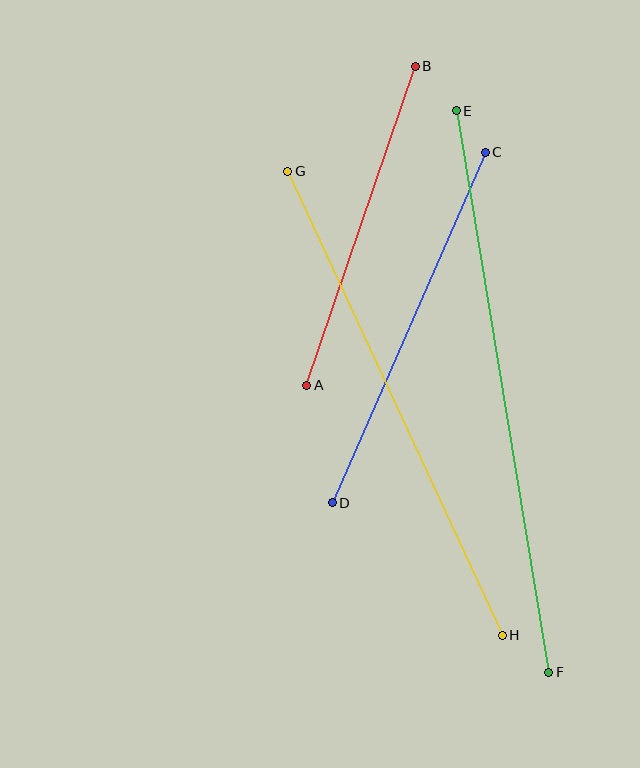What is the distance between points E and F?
The distance is approximately 569 pixels.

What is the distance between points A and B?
The distance is approximately 336 pixels.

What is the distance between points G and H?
The distance is approximately 511 pixels.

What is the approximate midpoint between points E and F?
The midpoint is at approximately (503, 392) pixels.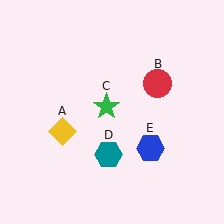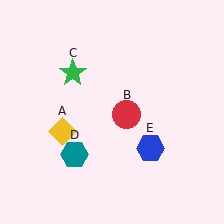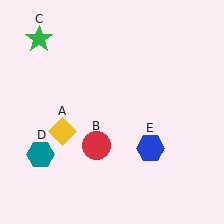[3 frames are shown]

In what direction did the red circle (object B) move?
The red circle (object B) moved down and to the left.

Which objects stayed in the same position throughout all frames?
Yellow diamond (object A) and blue hexagon (object E) remained stationary.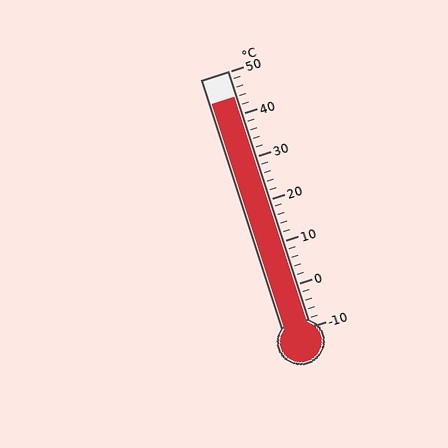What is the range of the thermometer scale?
The thermometer scale ranges from -10°C to 50°C.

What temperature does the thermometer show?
The thermometer shows approximately 44°C.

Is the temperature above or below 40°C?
The temperature is above 40°C.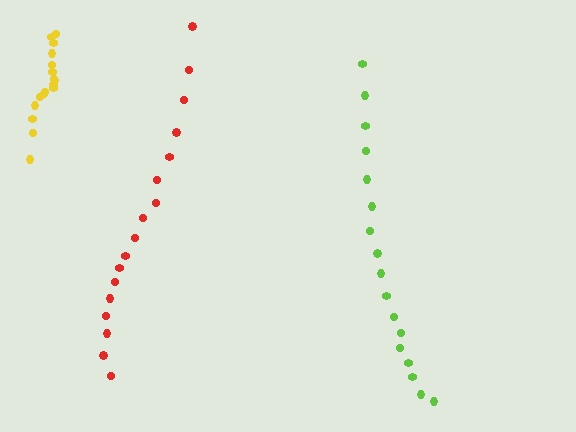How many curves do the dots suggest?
There are 3 distinct paths.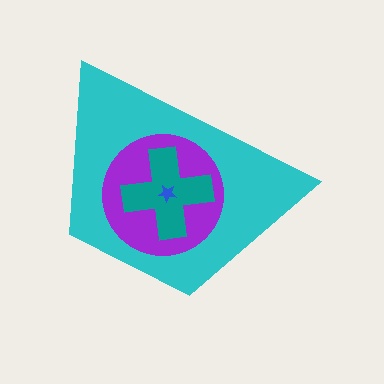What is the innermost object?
The blue star.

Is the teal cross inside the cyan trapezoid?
Yes.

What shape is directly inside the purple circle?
The teal cross.